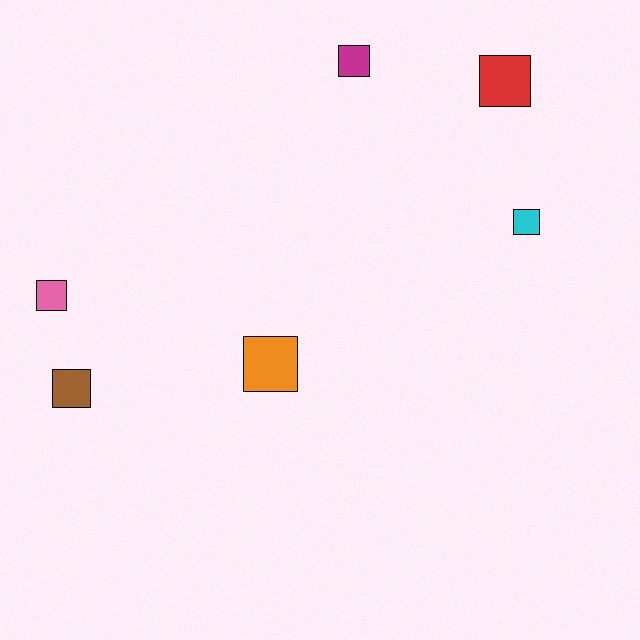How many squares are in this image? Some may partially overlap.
There are 6 squares.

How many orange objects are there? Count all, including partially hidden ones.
There is 1 orange object.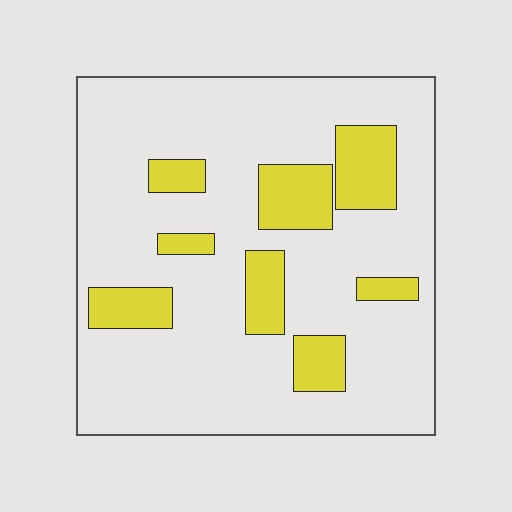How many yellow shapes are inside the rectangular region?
8.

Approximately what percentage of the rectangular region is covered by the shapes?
Approximately 20%.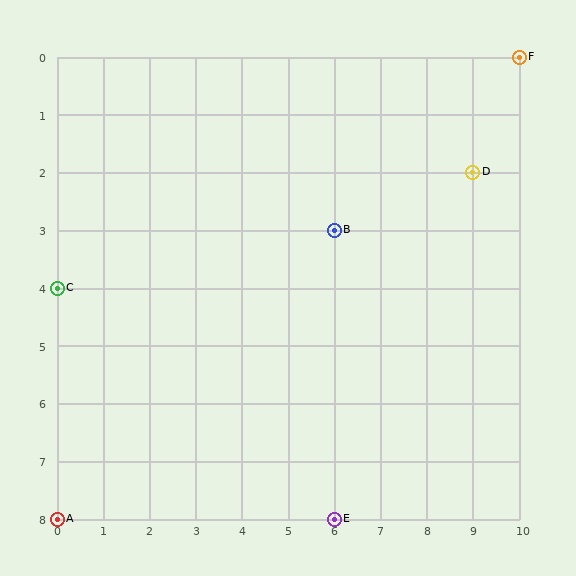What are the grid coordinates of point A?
Point A is at grid coordinates (0, 8).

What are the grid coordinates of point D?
Point D is at grid coordinates (9, 2).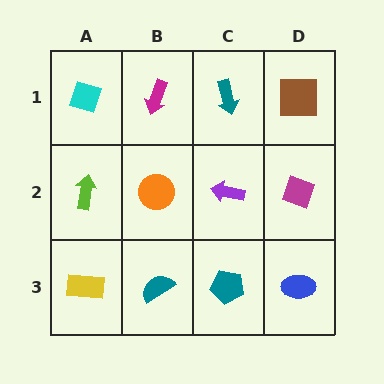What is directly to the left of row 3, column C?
A teal semicircle.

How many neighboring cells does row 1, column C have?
3.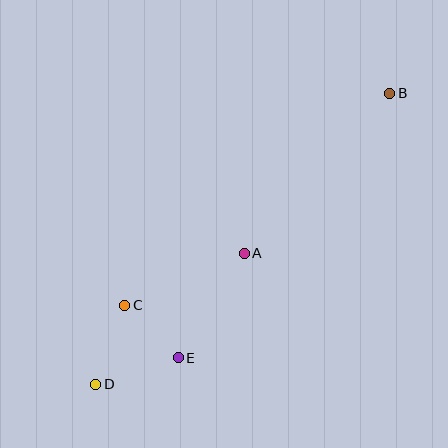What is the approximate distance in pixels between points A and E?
The distance between A and E is approximately 123 pixels.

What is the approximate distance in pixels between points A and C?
The distance between A and C is approximately 130 pixels.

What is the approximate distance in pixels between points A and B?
The distance between A and B is approximately 216 pixels.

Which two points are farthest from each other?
Points B and D are farthest from each other.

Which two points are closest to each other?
Points C and E are closest to each other.